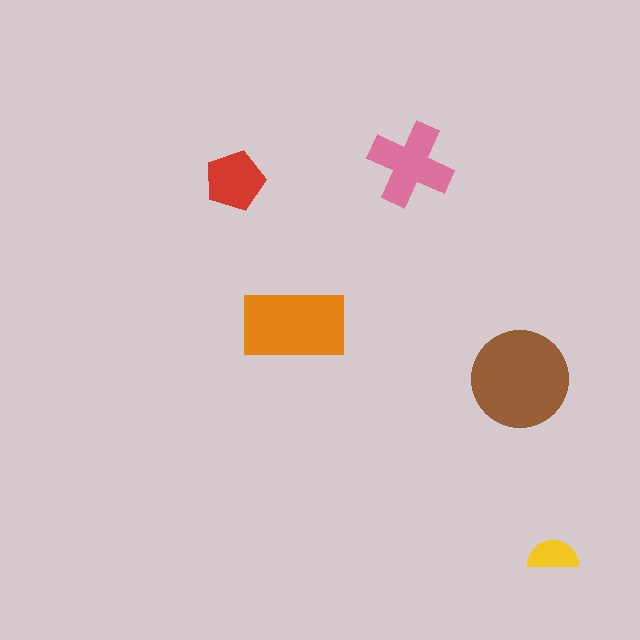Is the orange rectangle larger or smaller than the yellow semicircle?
Larger.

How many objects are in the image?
There are 5 objects in the image.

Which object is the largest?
The brown circle.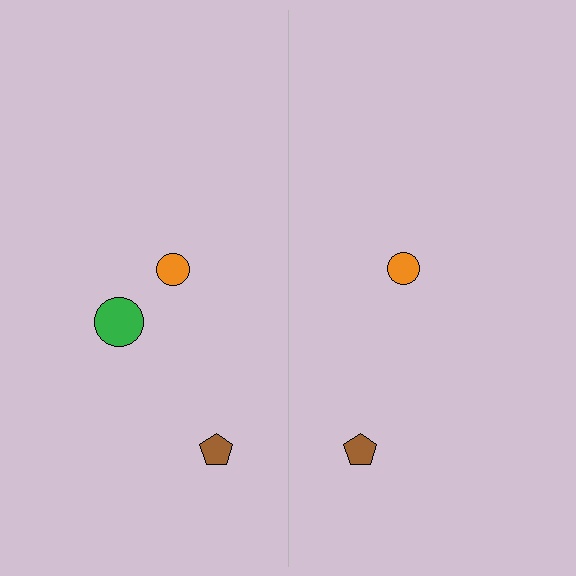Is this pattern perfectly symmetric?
No, the pattern is not perfectly symmetric. A green circle is missing from the right side.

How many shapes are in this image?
There are 5 shapes in this image.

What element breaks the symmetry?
A green circle is missing from the right side.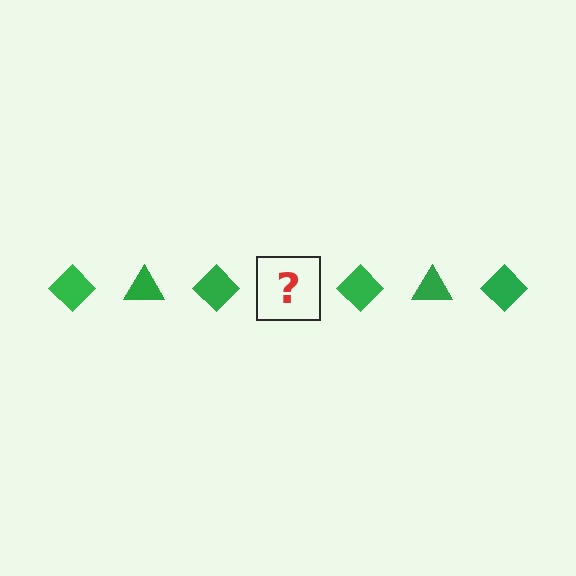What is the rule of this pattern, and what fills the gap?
The rule is that the pattern cycles through diamond, triangle shapes in green. The gap should be filled with a green triangle.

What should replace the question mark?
The question mark should be replaced with a green triangle.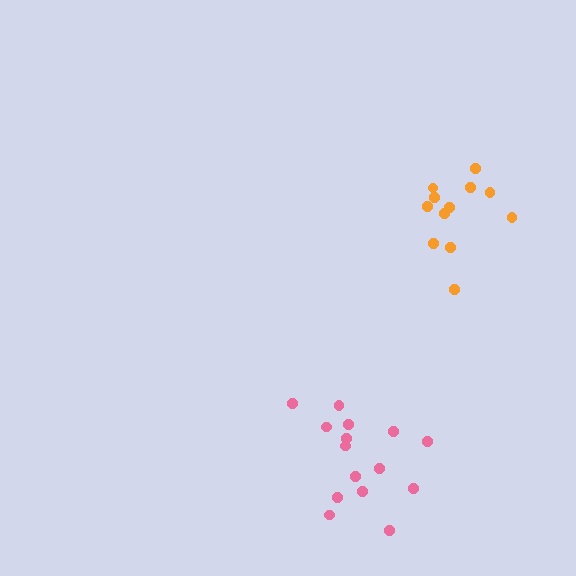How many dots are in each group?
Group 1: 12 dots, Group 2: 15 dots (27 total).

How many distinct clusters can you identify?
There are 2 distinct clusters.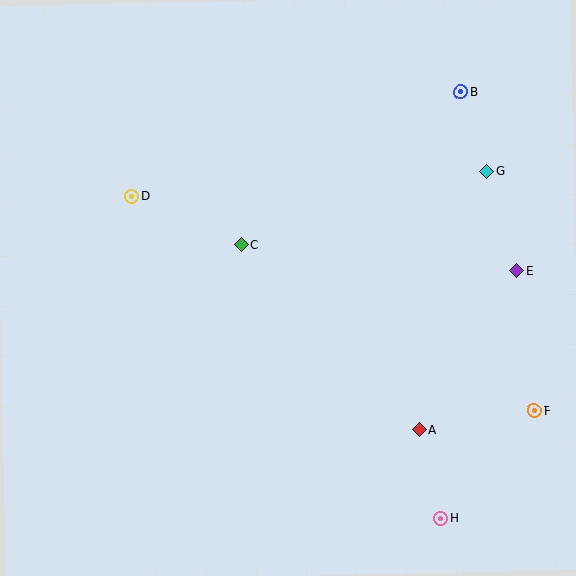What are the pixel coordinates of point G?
Point G is at (487, 171).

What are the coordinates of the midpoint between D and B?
The midpoint between D and B is at (296, 144).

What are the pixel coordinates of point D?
Point D is at (132, 197).